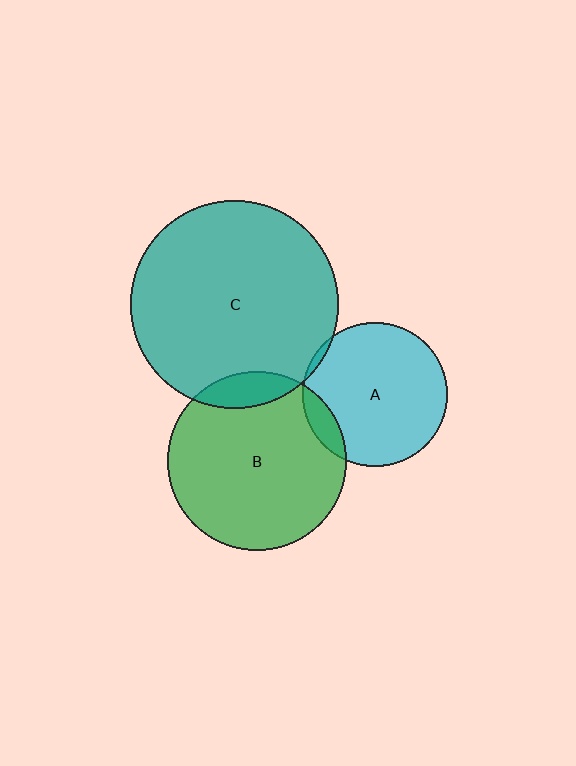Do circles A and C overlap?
Yes.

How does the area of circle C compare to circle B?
Approximately 1.4 times.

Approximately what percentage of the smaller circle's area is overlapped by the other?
Approximately 5%.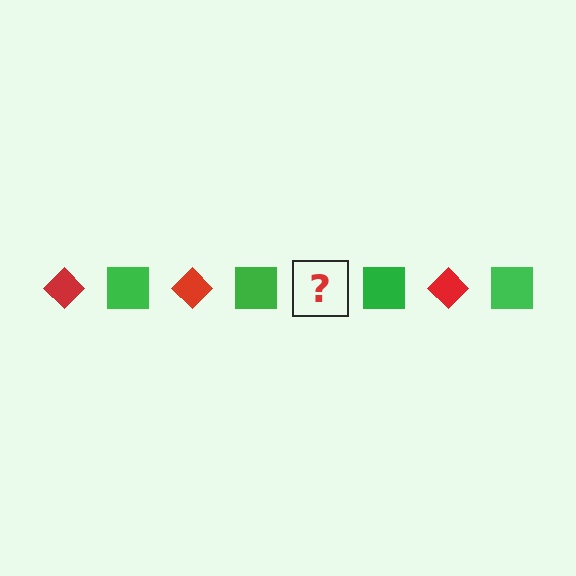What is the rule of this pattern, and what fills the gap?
The rule is that the pattern alternates between red diamond and green square. The gap should be filled with a red diamond.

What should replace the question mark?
The question mark should be replaced with a red diamond.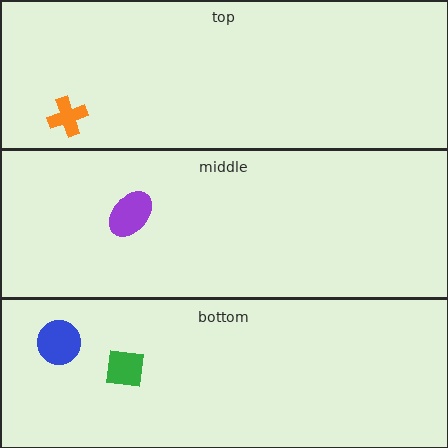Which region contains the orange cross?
The top region.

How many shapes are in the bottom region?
2.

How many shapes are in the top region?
1.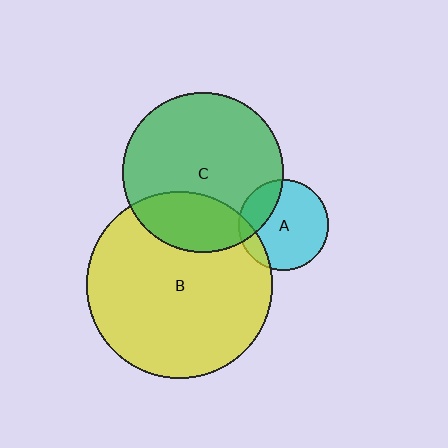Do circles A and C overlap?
Yes.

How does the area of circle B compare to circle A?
Approximately 4.2 times.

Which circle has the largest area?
Circle B (yellow).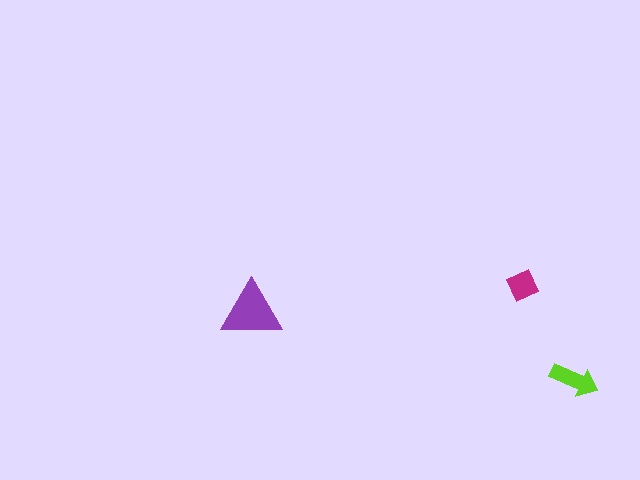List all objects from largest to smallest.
The purple triangle, the lime arrow, the magenta diamond.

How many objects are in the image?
There are 3 objects in the image.